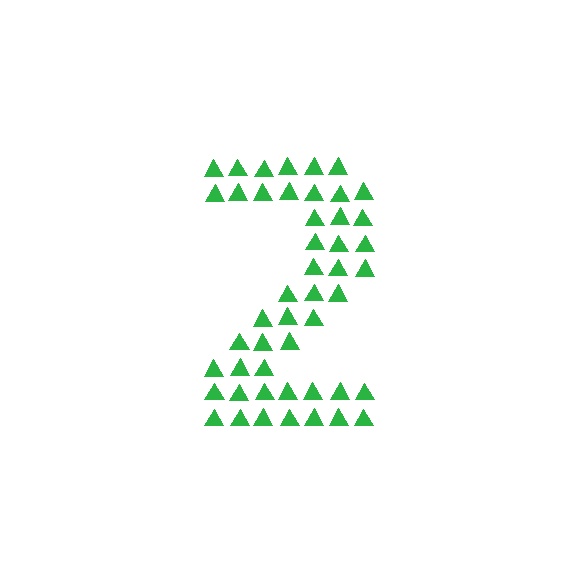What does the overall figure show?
The overall figure shows the digit 2.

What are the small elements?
The small elements are triangles.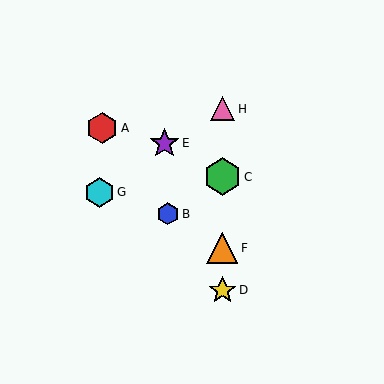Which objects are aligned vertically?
Objects C, D, F, H are aligned vertically.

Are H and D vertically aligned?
Yes, both are at x≈222.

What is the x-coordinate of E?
Object E is at x≈164.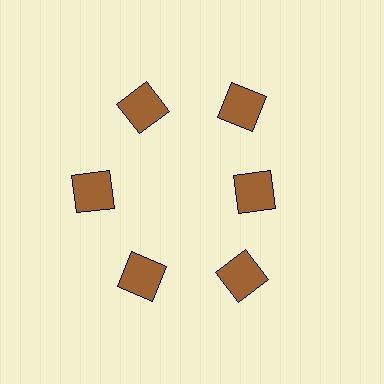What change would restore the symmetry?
The symmetry would be restored by moving it outward, back onto the ring so that all 6 squares sit at equal angles and equal distance from the center.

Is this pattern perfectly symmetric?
No. The 6 brown squares are arranged in a ring, but one element near the 3 o'clock position is pulled inward toward the center, breaking the 6-fold rotational symmetry.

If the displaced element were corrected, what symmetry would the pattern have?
It would have 6-fold rotational symmetry — the pattern would map onto itself every 60 degrees.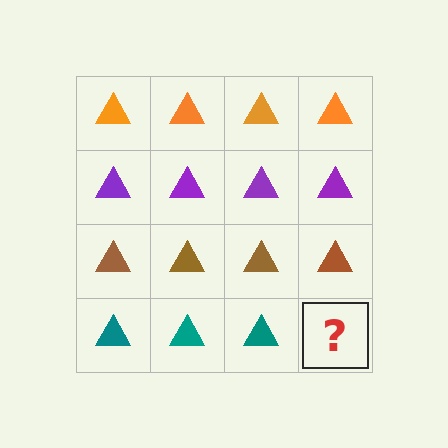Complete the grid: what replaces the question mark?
The question mark should be replaced with a teal triangle.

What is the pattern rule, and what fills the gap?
The rule is that each row has a consistent color. The gap should be filled with a teal triangle.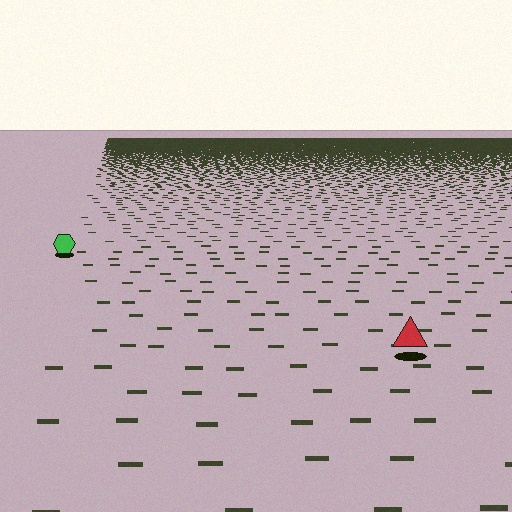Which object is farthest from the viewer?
The green hexagon is farthest from the viewer. It appears smaller and the ground texture around it is denser.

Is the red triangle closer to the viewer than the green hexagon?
Yes. The red triangle is closer — you can tell from the texture gradient: the ground texture is coarser near it.